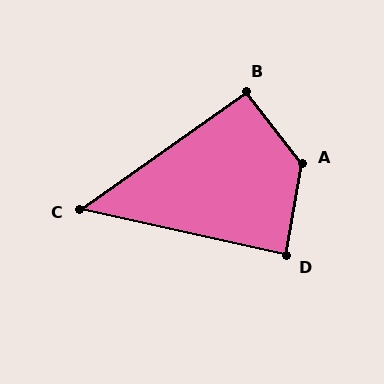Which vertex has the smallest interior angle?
C, at approximately 48 degrees.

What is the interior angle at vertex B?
Approximately 93 degrees (approximately right).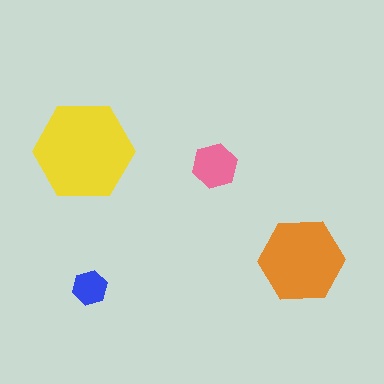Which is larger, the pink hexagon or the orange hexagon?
The orange one.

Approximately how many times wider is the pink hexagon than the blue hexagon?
About 1.5 times wider.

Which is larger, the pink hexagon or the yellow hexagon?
The yellow one.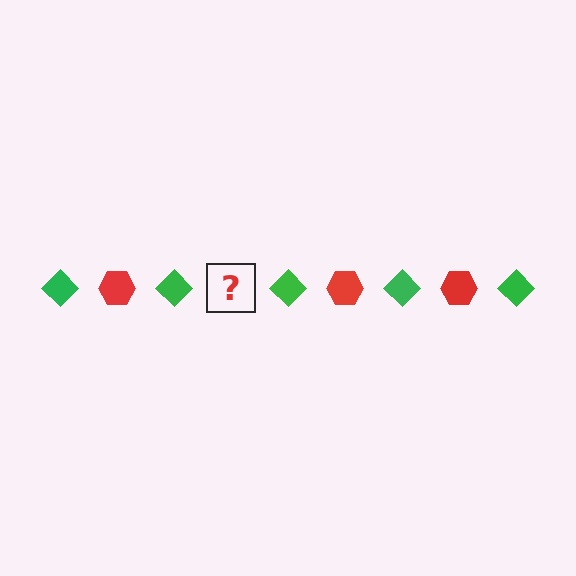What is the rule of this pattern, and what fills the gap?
The rule is that the pattern alternates between green diamond and red hexagon. The gap should be filled with a red hexagon.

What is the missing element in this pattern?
The missing element is a red hexagon.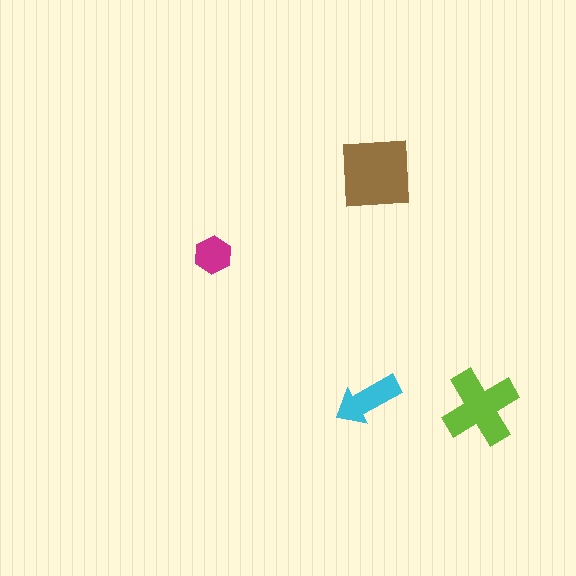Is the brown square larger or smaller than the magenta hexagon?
Larger.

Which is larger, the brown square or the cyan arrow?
The brown square.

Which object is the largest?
The brown square.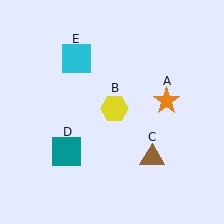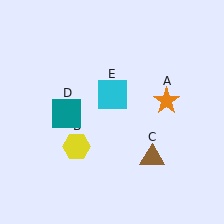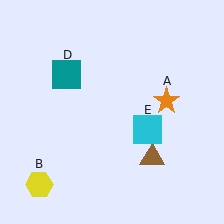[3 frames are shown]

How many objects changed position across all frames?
3 objects changed position: yellow hexagon (object B), teal square (object D), cyan square (object E).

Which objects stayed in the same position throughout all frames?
Orange star (object A) and brown triangle (object C) remained stationary.